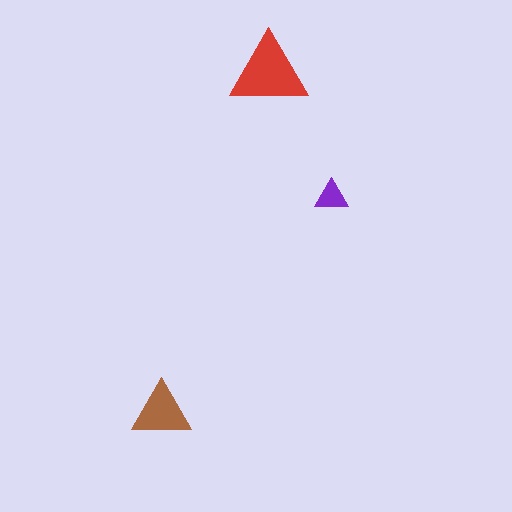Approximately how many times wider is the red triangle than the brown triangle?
About 1.5 times wider.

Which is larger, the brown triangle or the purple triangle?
The brown one.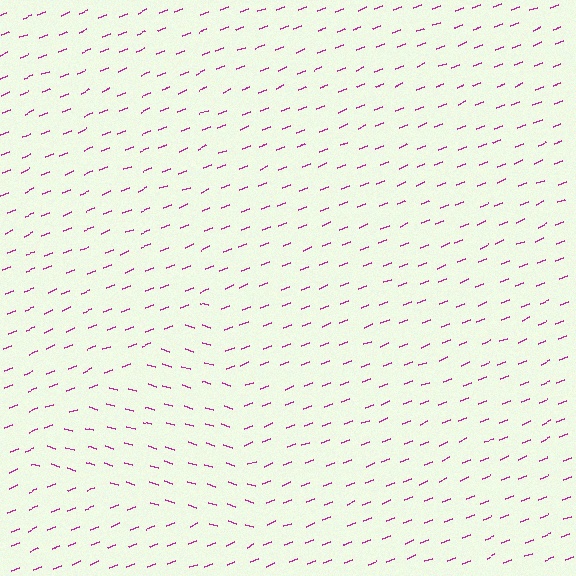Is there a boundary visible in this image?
Yes, there is a texture boundary formed by a change in line orientation.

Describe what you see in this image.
The image is filled with small magenta line segments. A triangle region in the image has lines oriented differently from the surrounding lines, creating a visible texture boundary.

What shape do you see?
I see a triangle.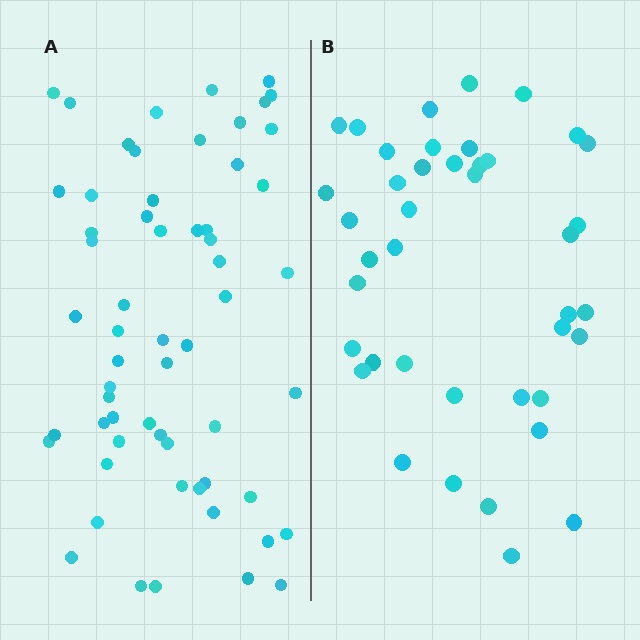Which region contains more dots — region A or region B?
Region A (the left region) has more dots.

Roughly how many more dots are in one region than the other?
Region A has approximately 20 more dots than region B.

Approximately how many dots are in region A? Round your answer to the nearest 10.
About 60 dots.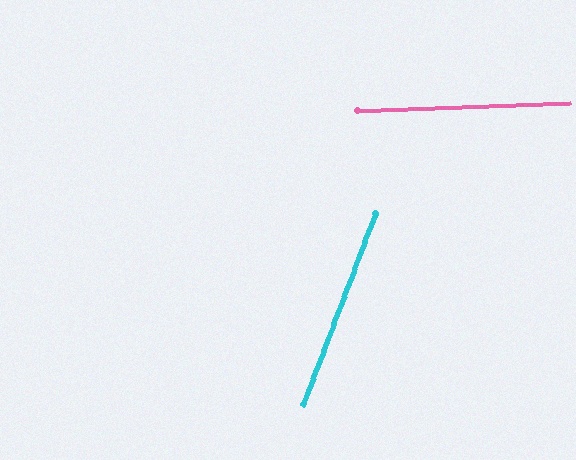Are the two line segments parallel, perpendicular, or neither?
Neither parallel nor perpendicular — they differ by about 68°.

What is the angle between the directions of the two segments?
Approximately 68 degrees.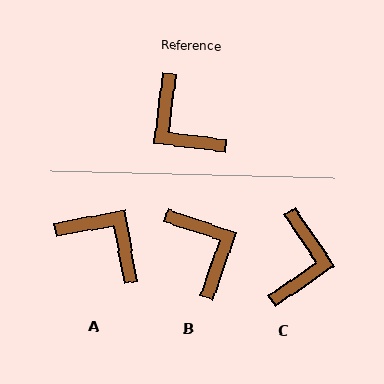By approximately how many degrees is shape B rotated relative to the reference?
Approximately 168 degrees counter-clockwise.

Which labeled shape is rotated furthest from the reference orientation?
B, about 168 degrees away.